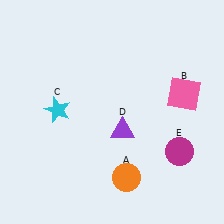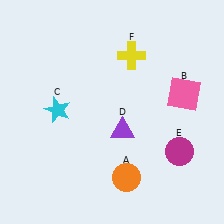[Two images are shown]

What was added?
A yellow cross (F) was added in Image 2.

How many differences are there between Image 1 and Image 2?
There is 1 difference between the two images.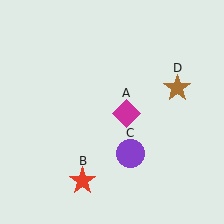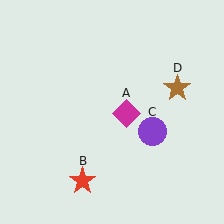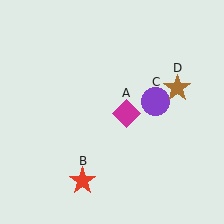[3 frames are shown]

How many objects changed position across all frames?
1 object changed position: purple circle (object C).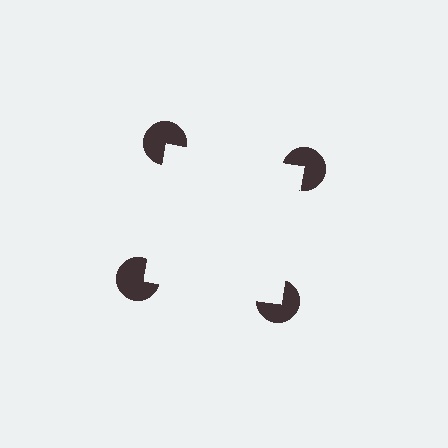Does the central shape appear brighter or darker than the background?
It typically appears slightly brighter than the background, even though no actual brightness change is drawn.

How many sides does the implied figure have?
4 sides.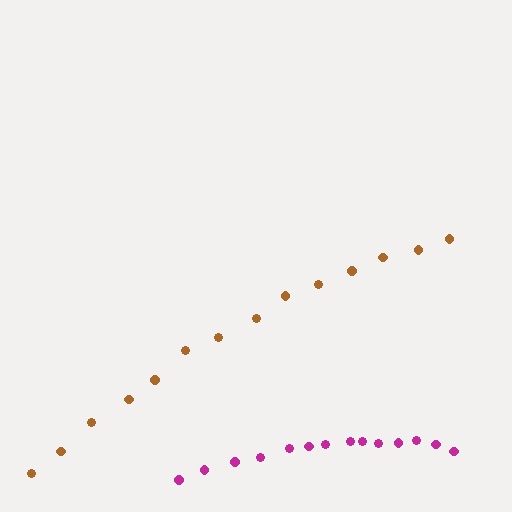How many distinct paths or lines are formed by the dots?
There are 2 distinct paths.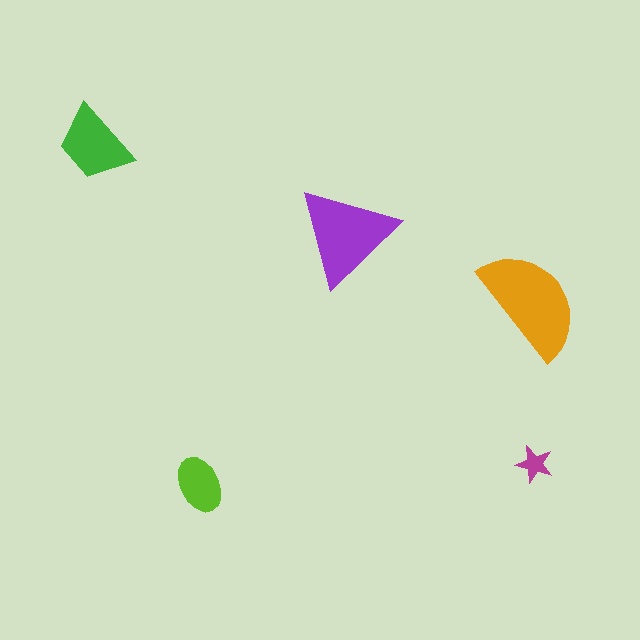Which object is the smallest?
The magenta star.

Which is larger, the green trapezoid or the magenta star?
The green trapezoid.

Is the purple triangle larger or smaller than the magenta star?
Larger.